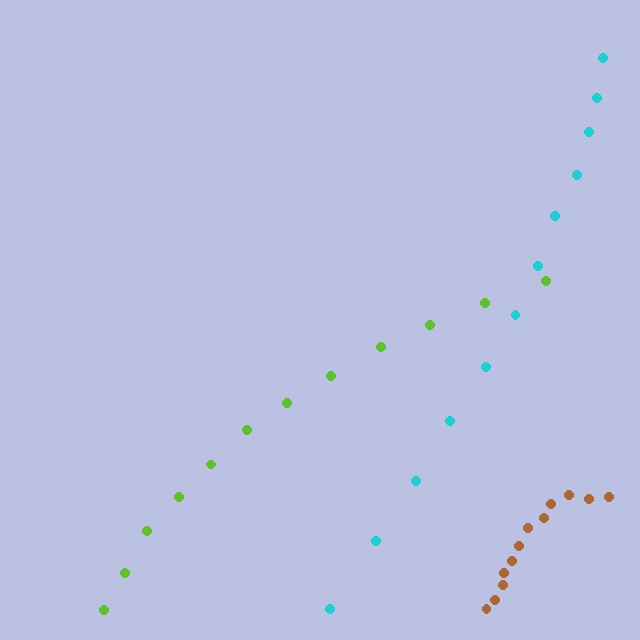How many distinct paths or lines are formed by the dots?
There are 3 distinct paths.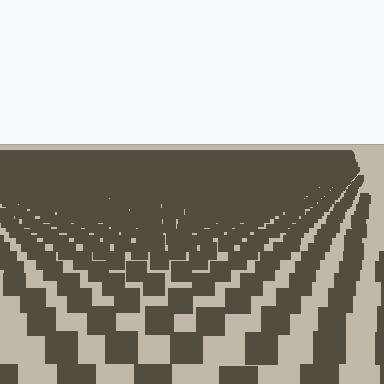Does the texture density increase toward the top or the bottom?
Density increases toward the top.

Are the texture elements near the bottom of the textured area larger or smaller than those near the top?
Larger. Near the bottom, elements are closer to the viewer and appear at a bigger on-screen size.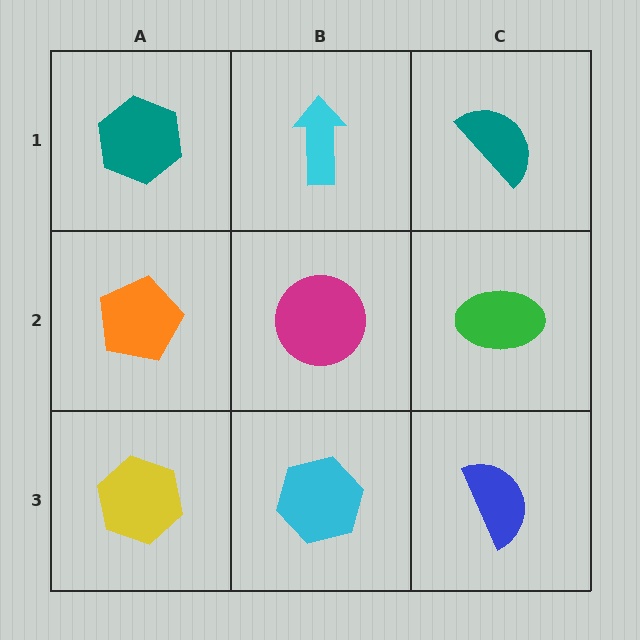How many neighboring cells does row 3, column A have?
2.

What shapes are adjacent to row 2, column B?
A cyan arrow (row 1, column B), a cyan hexagon (row 3, column B), an orange pentagon (row 2, column A), a green ellipse (row 2, column C).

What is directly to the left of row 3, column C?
A cyan hexagon.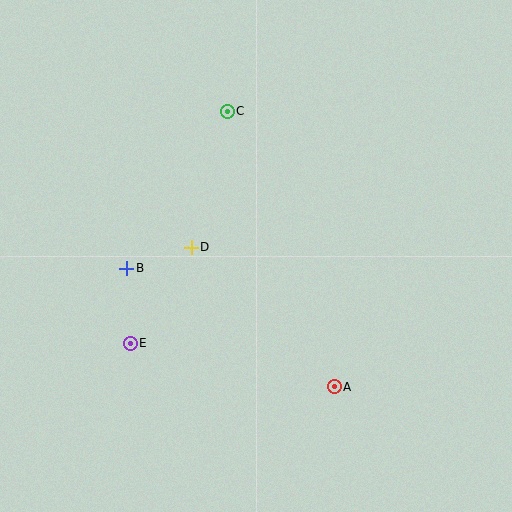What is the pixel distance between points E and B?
The distance between E and B is 75 pixels.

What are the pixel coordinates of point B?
Point B is at (127, 268).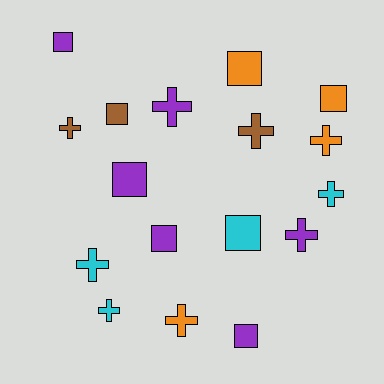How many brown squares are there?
There is 1 brown square.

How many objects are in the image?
There are 17 objects.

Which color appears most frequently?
Purple, with 6 objects.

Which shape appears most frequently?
Cross, with 9 objects.